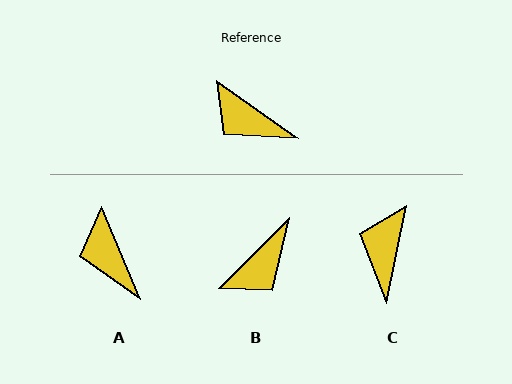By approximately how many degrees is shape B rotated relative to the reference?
Approximately 80 degrees counter-clockwise.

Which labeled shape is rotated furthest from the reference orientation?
B, about 80 degrees away.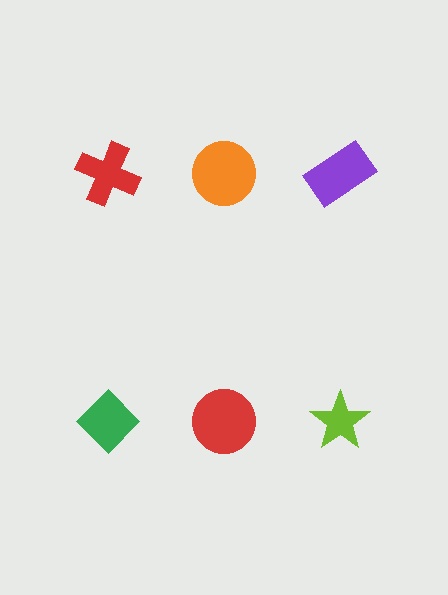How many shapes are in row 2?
3 shapes.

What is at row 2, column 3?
A lime star.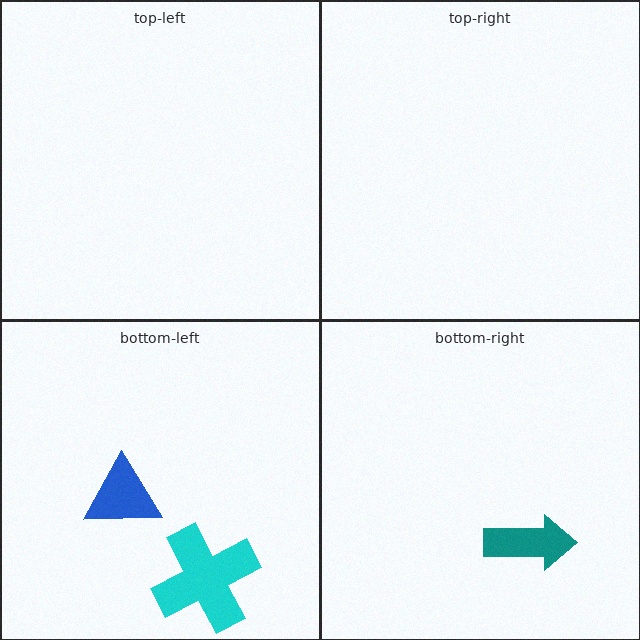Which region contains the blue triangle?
The bottom-left region.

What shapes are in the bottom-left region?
The blue triangle, the cyan cross.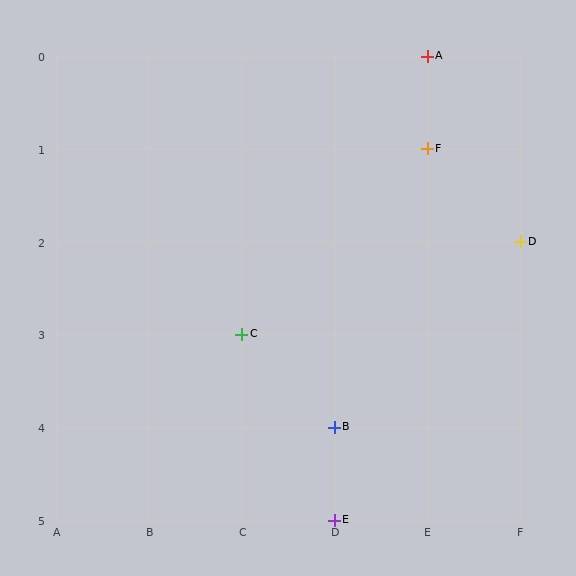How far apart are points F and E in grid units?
Points F and E are 1 column and 4 rows apart (about 4.1 grid units diagonally).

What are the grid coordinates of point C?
Point C is at grid coordinates (C, 3).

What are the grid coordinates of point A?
Point A is at grid coordinates (E, 0).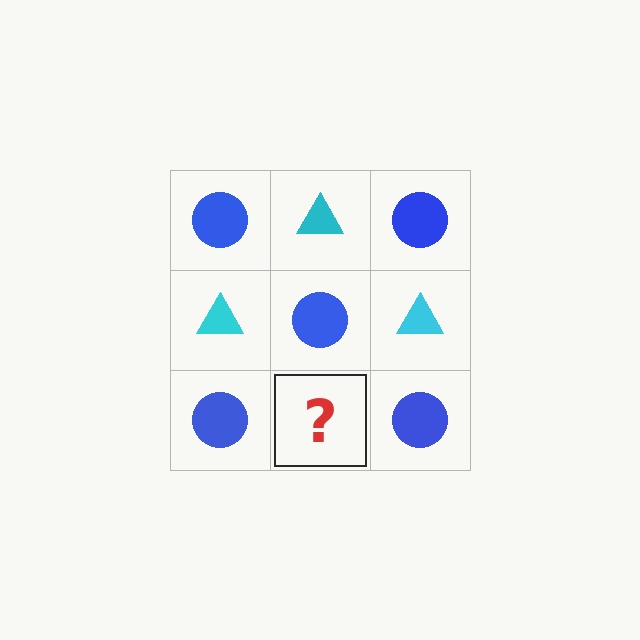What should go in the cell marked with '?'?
The missing cell should contain a cyan triangle.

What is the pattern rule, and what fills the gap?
The rule is that it alternates blue circle and cyan triangle in a checkerboard pattern. The gap should be filled with a cyan triangle.